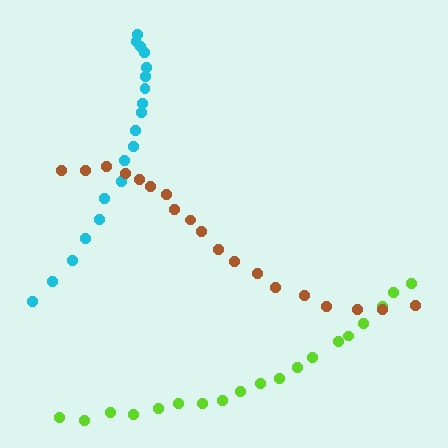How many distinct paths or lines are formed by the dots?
There are 3 distinct paths.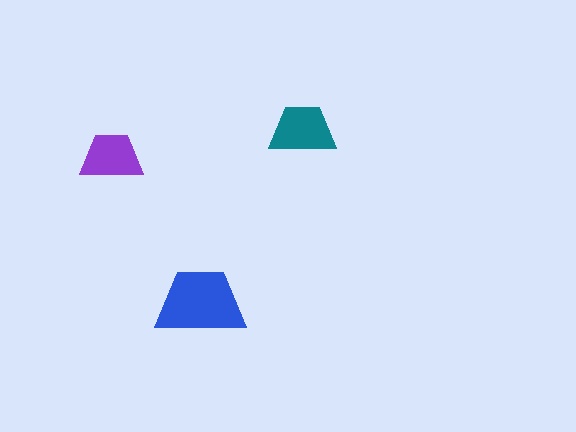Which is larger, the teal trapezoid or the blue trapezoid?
The blue one.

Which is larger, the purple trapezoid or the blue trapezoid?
The blue one.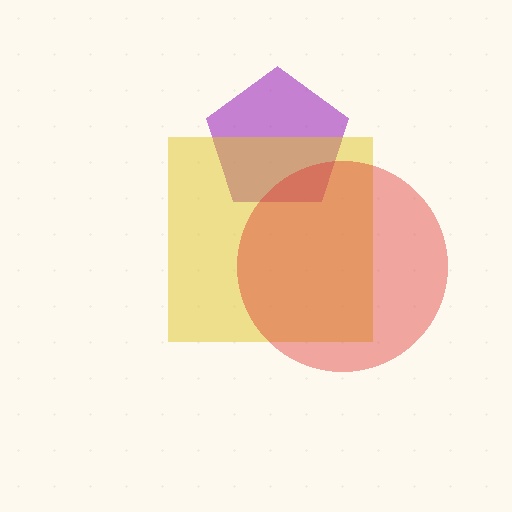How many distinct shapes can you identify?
There are 3 distinct shapes: a purple pentagon, a yellow square, a red circle.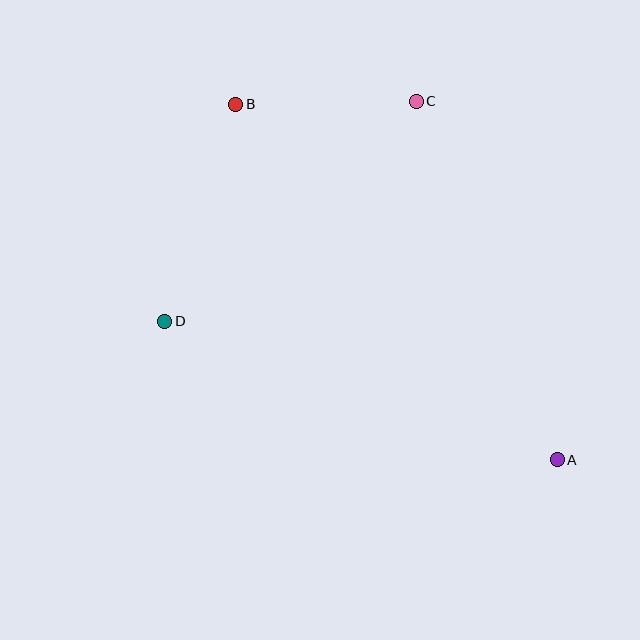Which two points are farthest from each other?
Points A and B are farthest from each other.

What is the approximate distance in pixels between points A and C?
The distance between A and C is approximately 385 pixels.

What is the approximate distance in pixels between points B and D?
The distance between B and D is approximately 228 pixels.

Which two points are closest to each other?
Points B and C are closest to each other.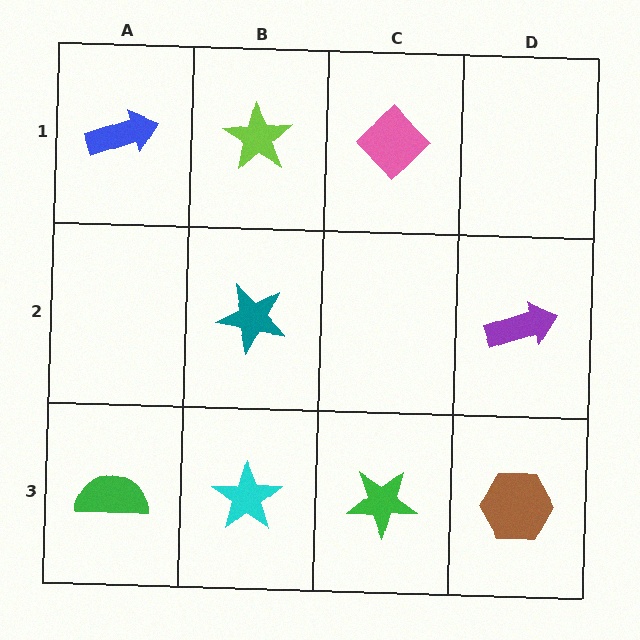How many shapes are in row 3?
4 shapes.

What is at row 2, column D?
A purple arrow.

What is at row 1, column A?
A blue arrow.